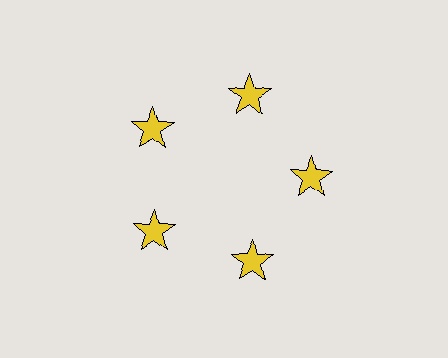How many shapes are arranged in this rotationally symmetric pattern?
There are 5 shapes, arranged in 5 groups of 1.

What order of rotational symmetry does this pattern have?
This pattern has 5-fold rotational symmetry.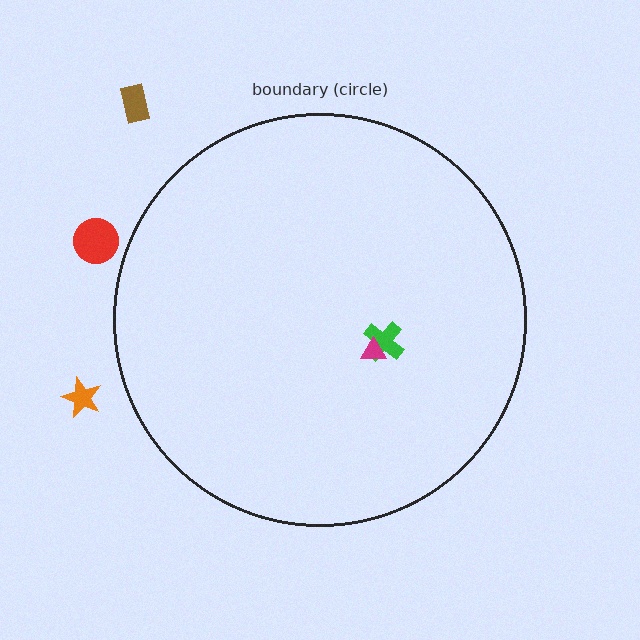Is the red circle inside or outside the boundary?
Outside.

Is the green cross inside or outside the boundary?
Inside.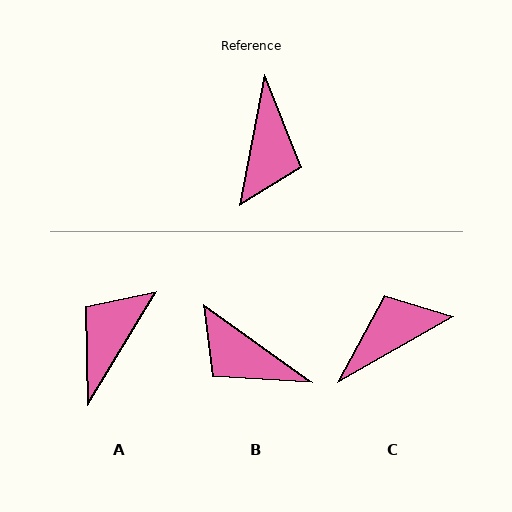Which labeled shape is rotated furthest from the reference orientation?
A, about 160 degrees away.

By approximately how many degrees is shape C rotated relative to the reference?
Approximately 131 degrees counter-clockwise.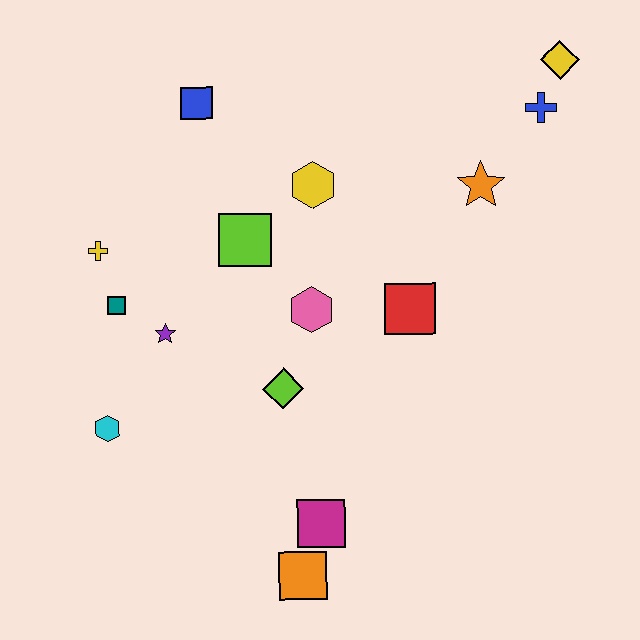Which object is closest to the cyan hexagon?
The purple star is closest to the cyan hexagon.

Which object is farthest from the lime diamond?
The yellow diamond is farthest from the lime diamond.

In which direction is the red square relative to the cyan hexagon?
The red square is to the right of the cyan hexagon.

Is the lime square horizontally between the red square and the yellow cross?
Yes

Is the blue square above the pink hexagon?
Yes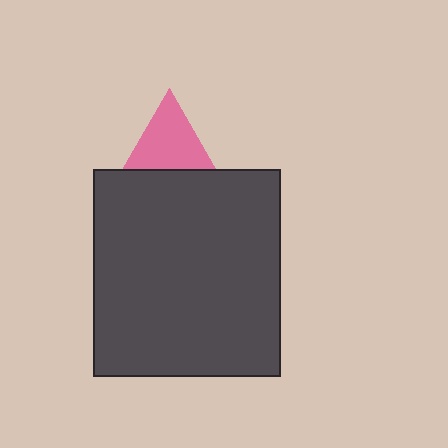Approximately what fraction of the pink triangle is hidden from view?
Roughly 53% of the pink triangle is hidden behind the dark gray rectangle.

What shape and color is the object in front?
The object in front is a dark gray rectangle.